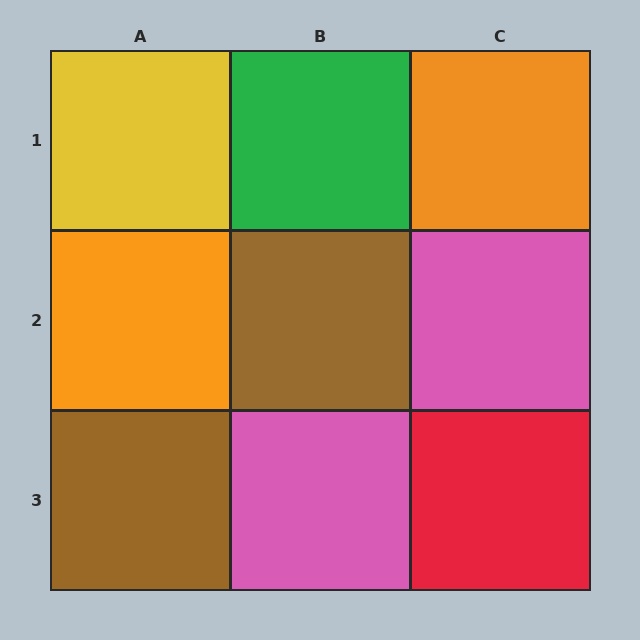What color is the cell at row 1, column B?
Green.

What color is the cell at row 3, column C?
Red.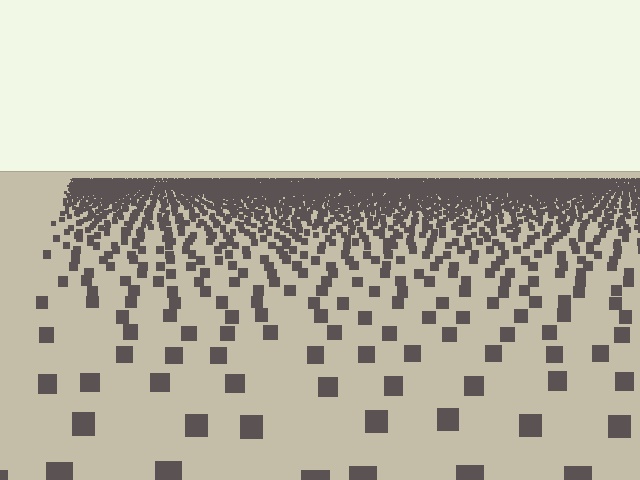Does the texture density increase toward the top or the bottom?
Density increases toward the top.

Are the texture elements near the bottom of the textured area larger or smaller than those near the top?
Larger. Near the bottom, elements are closer to the viewer and appear at a bigger on-screen size.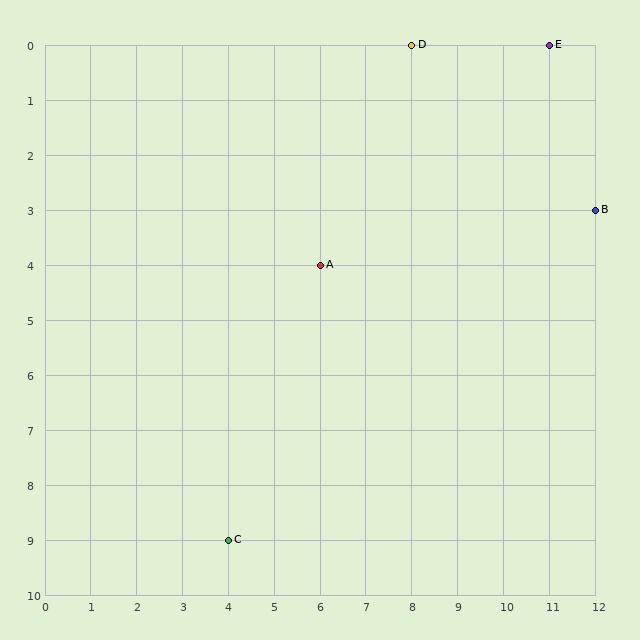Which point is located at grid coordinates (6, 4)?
Point A is at (6, 4).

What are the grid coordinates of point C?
Point C is at grid coordinates (4, 9).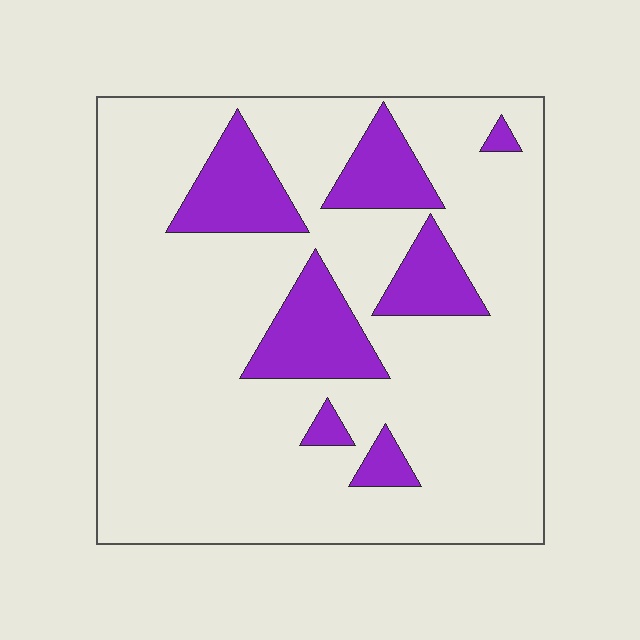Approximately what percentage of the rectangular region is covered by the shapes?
Approximately 20%.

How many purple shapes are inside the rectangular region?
7.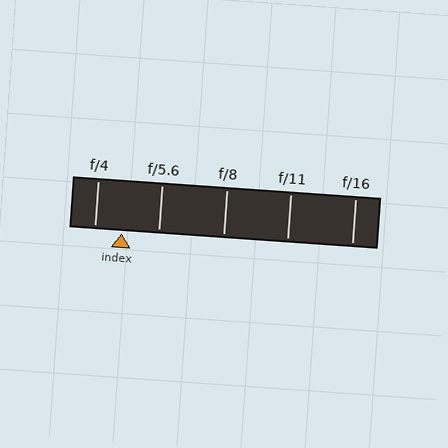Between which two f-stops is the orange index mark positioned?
The index mark is between f/4 and f/5.6.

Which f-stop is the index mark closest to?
The index mark is closest to f/4.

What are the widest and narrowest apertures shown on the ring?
The widest aperture shown is f/4 and the narrowest is f/16.